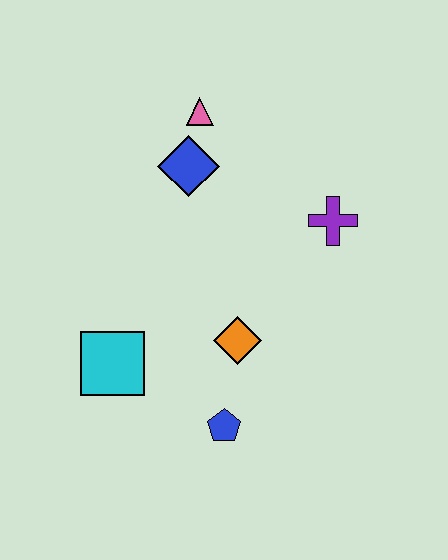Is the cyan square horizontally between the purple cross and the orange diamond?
No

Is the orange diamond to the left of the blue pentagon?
No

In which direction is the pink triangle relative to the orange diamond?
The pink triangle is above the orange diamond.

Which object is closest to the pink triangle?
The blue diamond is closest to the pink triangle.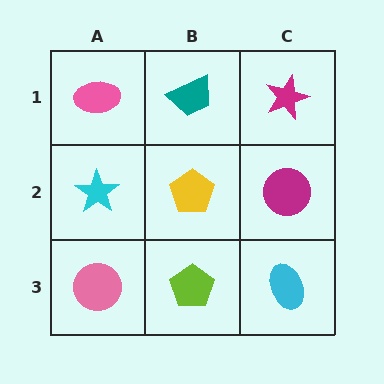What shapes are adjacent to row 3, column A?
A cyan star (row 2, column A), a lime pentagon (row 3, column B).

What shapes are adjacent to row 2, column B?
A teal trapezoid (row 1, column B), a lime pentagon (row 3, column B), a cyan star (row 2, column A), a magenta circle (row 2, column C).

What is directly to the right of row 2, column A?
A yellow pentagon.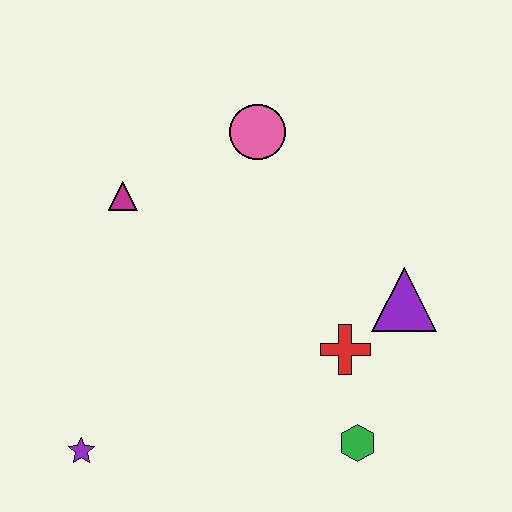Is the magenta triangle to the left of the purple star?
No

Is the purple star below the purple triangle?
Yes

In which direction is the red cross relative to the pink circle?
The red cross is below the pink circle.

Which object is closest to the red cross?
The purple triangle is closest to the red cross.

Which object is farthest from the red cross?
The purple star is farthest from the red cross.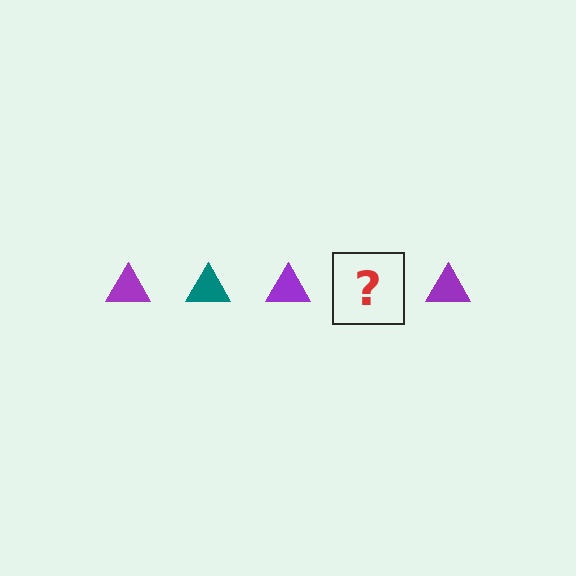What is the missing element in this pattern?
The missing element is a teal triangle.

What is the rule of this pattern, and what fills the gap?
The rule is that the pattern cycles through purple, teal triangles. The gap should be filled with a teal triangle.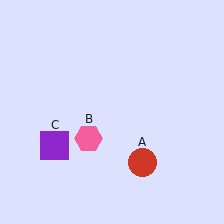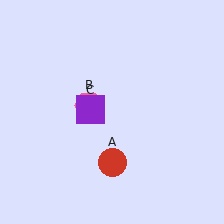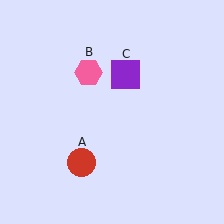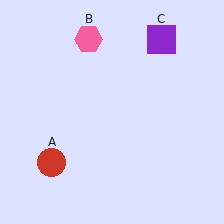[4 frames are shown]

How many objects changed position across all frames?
3 objects changed position: red circle (object A), pink hexagon (object B), purple square (object C).